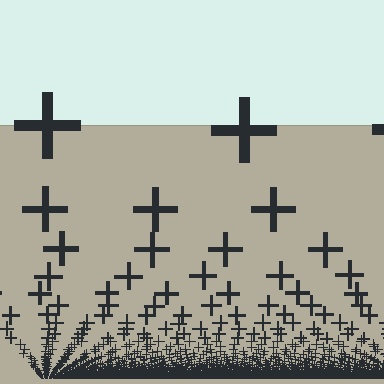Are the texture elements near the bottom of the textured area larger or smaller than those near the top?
Smaller. The gradient is inverted — elements near the bottom are smaller and denser.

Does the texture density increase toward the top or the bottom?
Density increases toward the bottom.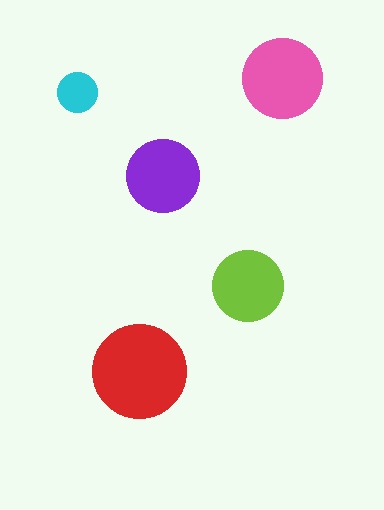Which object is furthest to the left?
The cyan circle is leftmost.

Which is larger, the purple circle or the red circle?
The red one.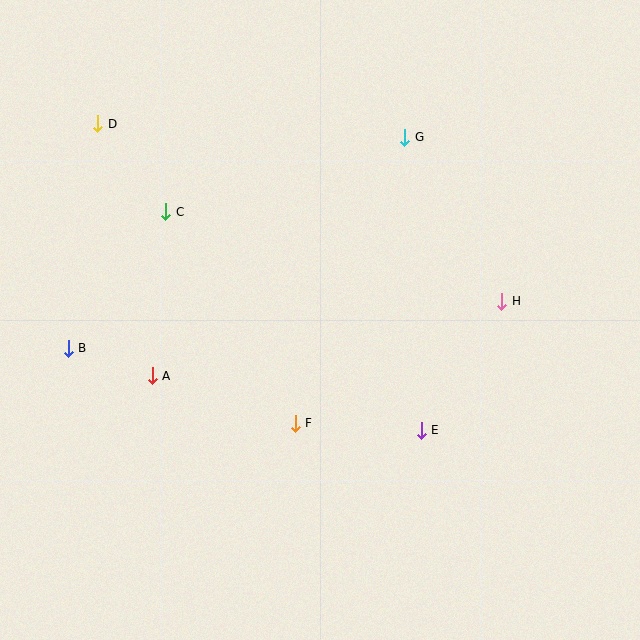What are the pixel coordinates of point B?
Point B is at (68, 348).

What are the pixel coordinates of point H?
Point H is at (502, 301).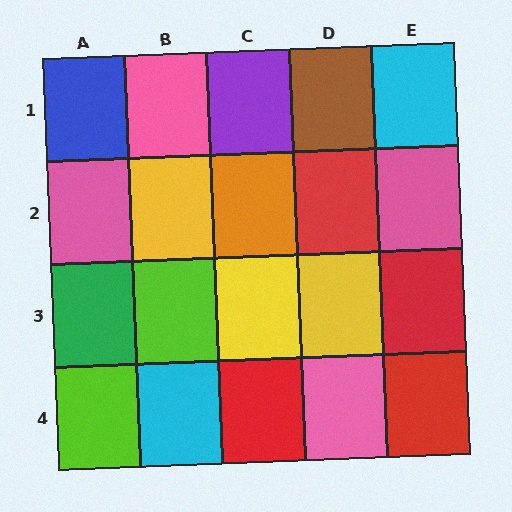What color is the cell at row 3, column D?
Yellow.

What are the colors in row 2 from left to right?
Pink, yellow, orange, red, pink.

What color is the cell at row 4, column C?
Red.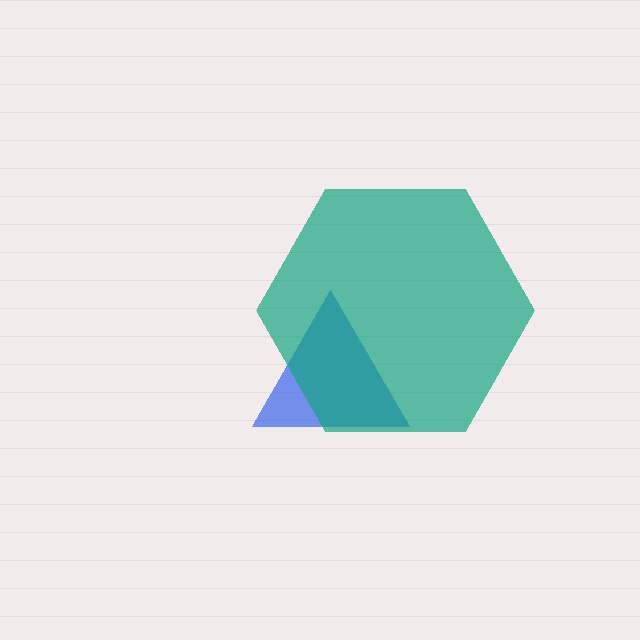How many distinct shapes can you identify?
There are 2 distinct shapes: a blue triangle, a teal hexagon.